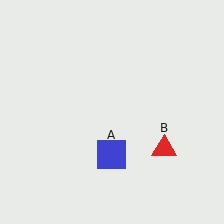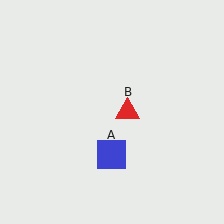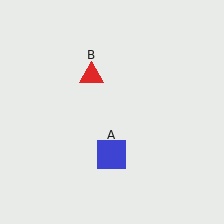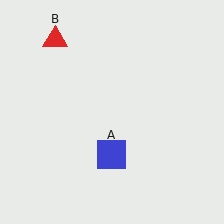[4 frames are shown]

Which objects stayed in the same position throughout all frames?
Blue square (object A) remained stationary.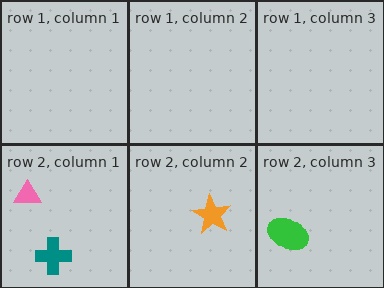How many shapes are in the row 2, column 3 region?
1.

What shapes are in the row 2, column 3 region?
The green ellipse.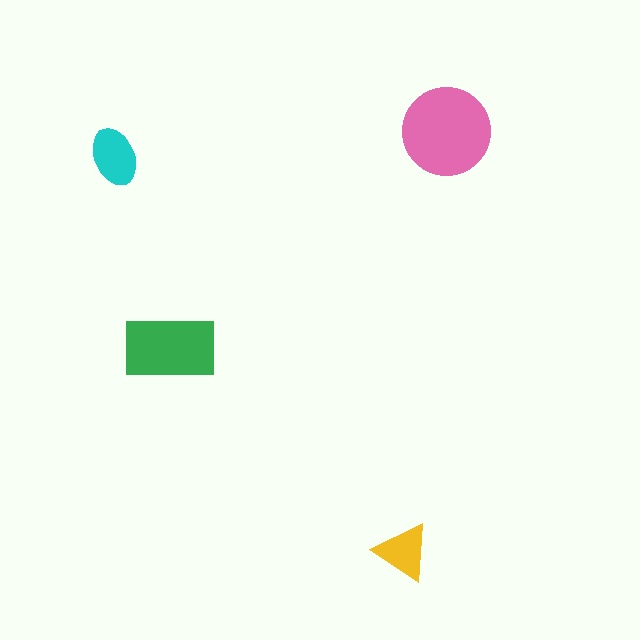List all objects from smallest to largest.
The yellow triangle, the cyan ellipse, the green rectangle, the pink circle.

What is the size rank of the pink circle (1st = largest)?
1st.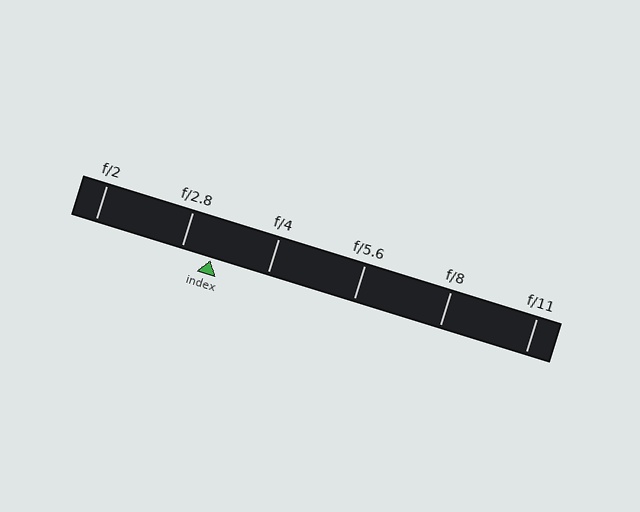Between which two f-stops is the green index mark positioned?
The index mark is between f/2.8 and f/4.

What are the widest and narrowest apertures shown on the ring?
The widest aperture shown is f/2 and the narrowest is f/11.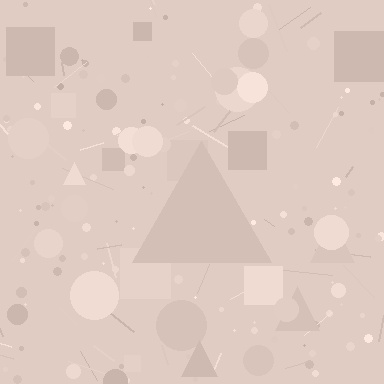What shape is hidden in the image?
A triangle is hidden in the image.